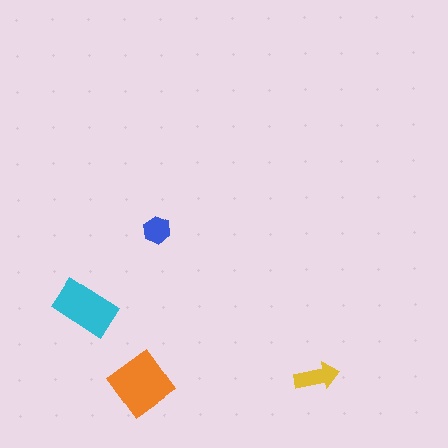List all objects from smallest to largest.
The blue hexagon, the yellow arrow, the cyan rectangle, the orange diamond.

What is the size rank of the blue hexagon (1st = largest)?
4th.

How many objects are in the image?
There are 4 objects in the image.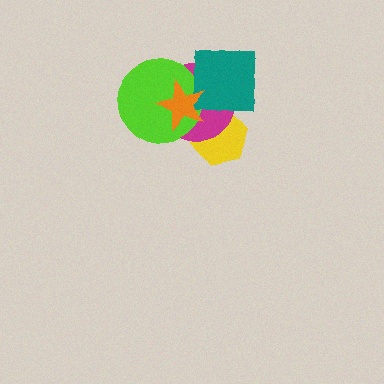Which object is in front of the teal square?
The orange star is in front of the teal square.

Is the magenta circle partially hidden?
Yes, it is partially covered by another shape.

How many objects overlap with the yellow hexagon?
3 objects overlap with the yellow hexagon.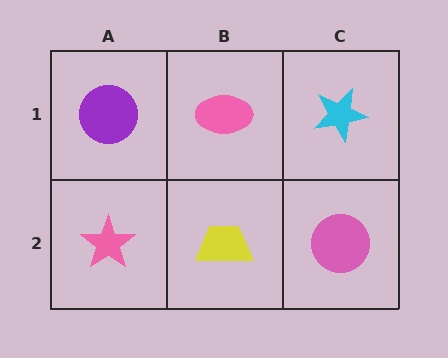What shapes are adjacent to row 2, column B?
A pink ellipse (row 1, column B), a pink star (row 2, column A), a pink circle (row 2, column C).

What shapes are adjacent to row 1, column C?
A pink circle (row 2, column C), a pink ellipse (row 1, column B).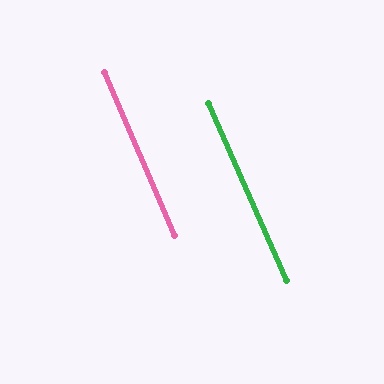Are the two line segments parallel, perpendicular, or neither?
Parallel — their directions differ by only 0.7°.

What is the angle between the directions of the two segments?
Approximately 1 degree.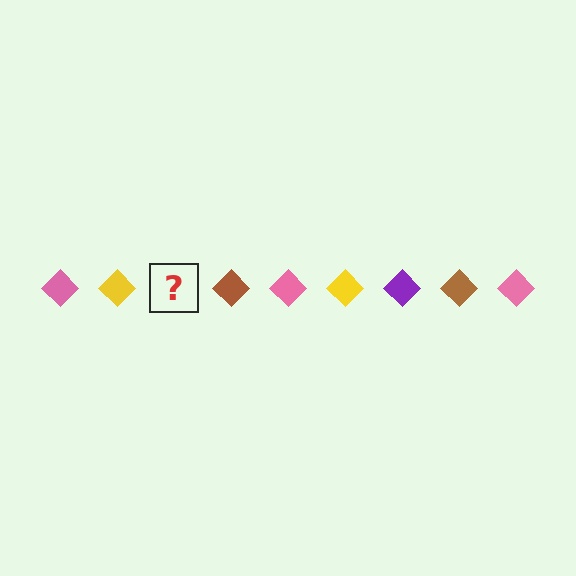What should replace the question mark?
The question mark should be replaced with a purple diamond.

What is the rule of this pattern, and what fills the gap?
The rule is that the pattern cycles through pink, yellow, purple, brown diamonds. The gap should be filled with a purple diamond.